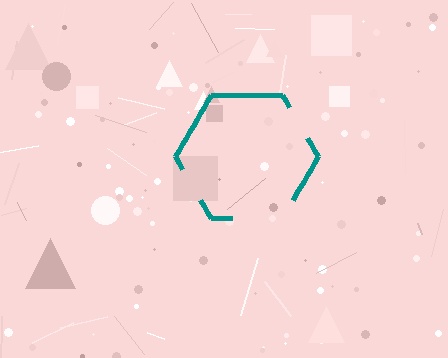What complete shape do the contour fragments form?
The contour fragments form a hexagon.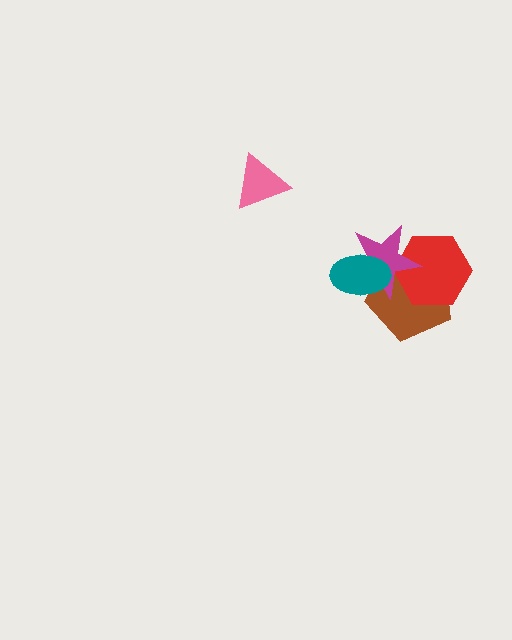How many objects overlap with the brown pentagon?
3 objects overlap with the brown pentagon.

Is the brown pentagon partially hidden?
Yes, it is partially covered by another shape.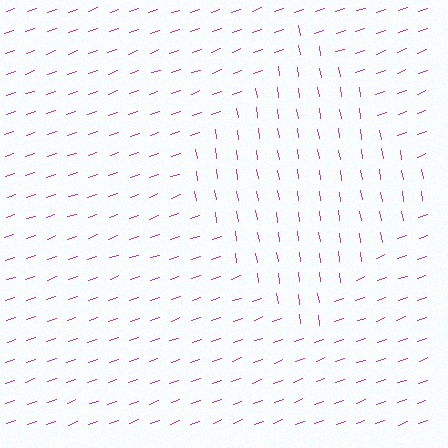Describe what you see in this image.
The image is filled with small magenta line segments. A diamond region in the image has lines oriented differently from the surrounding lines, creating a visible texture boundary.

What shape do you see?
I see a diamond.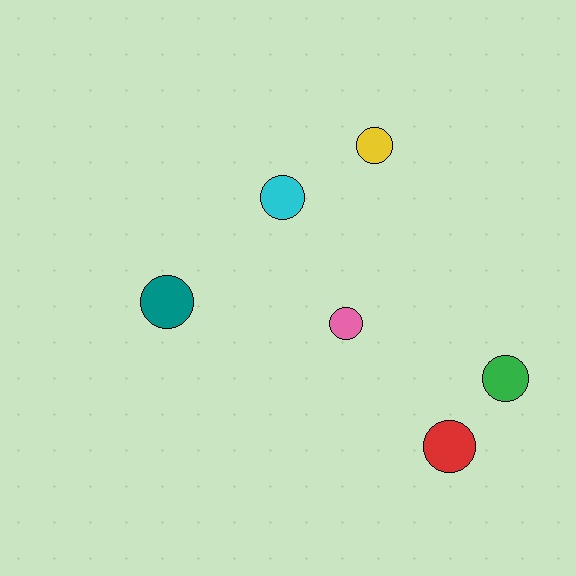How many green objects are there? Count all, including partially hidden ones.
There is 1 green object.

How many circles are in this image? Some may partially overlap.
There are 6 circles.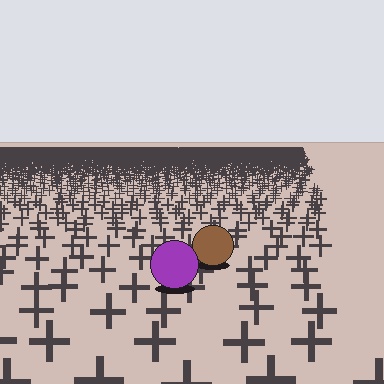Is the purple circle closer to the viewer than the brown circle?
Yes. The purple circle is closer — you can tell from the texture gradient: the ground texture is coarser near it.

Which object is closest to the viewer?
The purple circle is closest. The texture marks near it are larger and more spread out.